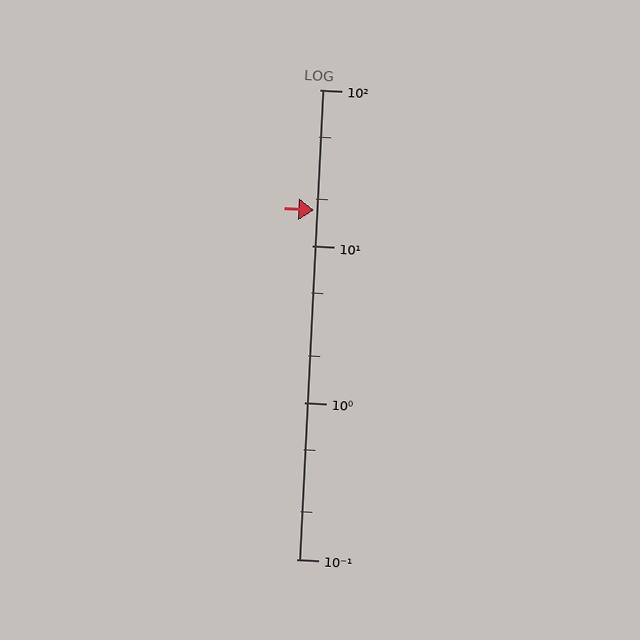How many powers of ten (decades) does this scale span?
The scale spans 3 decades, from 0.1 to 100.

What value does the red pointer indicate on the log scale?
The pointer indicates approximately 17.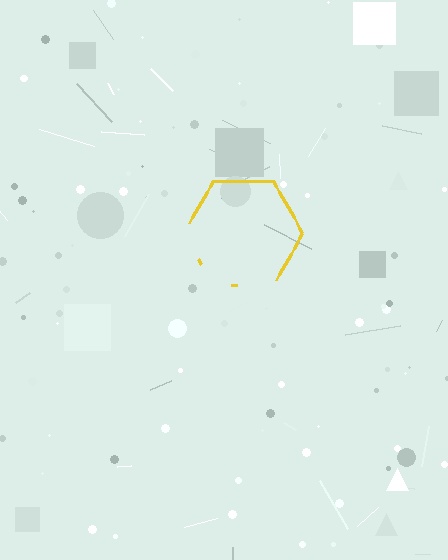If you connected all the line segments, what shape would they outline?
They would outline a hexagon.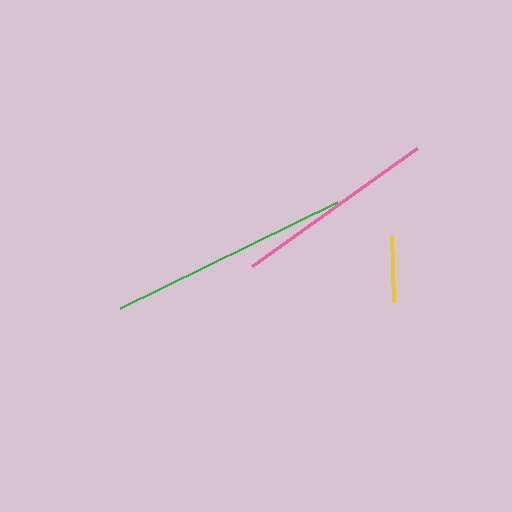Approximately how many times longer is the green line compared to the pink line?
The green line is approximately 1.2 times the length of the pink line.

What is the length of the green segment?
The green segment is approximately 241 pixels long.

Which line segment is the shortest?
The yellow line is the shortest at approximately 65 pixels.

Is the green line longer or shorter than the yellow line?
The green line is longer than the yellow line.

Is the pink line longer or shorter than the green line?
The green line is longer than the pink line.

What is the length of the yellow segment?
The yellow segment is approximately 65 pixels long.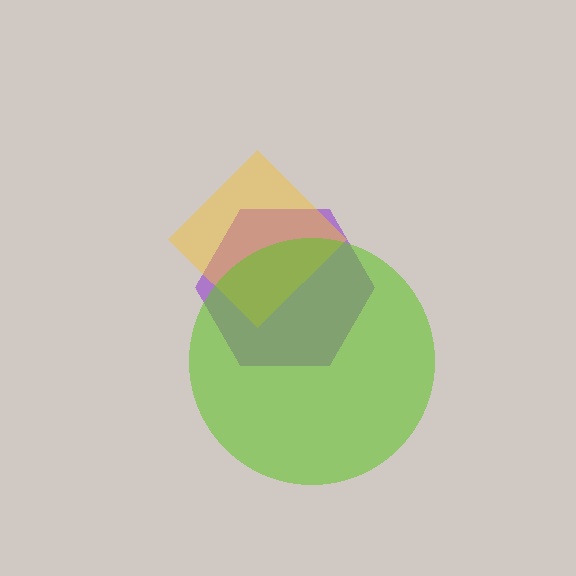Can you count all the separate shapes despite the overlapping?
Yes, there are 3 separate shapes.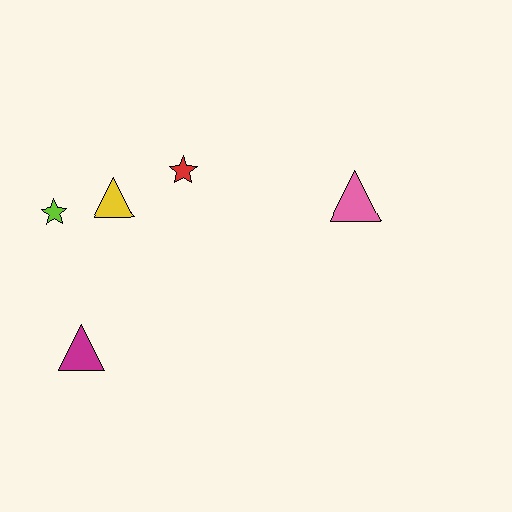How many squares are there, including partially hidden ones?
There are no squares.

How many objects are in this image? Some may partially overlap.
There are 5 objects.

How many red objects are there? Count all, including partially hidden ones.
There is 1 red object.